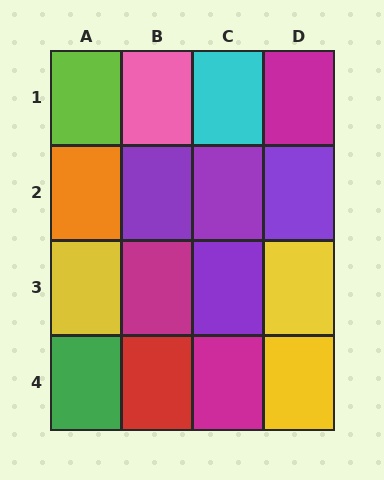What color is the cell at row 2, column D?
Purple.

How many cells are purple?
4 cells are purple.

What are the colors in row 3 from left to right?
Yellow, magenta, purple, yellow.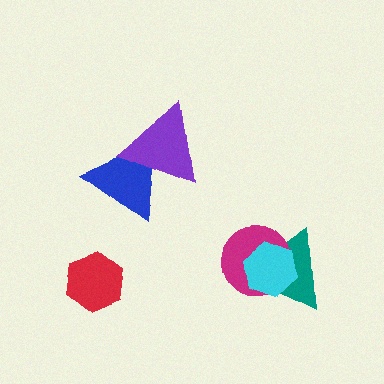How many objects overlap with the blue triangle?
1 object overlaps with the blue triangle.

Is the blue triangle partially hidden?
Yes, it is partially covered by another shape.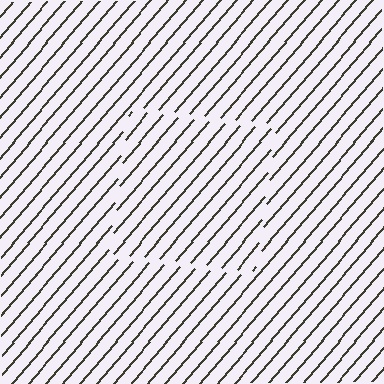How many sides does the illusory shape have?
4 sides — the line-ends trace a square.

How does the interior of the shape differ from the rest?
The interior of the shape contains the same grating, shifted by half a period — the contour is defined by the phase discontinuity where line-ends from the inner and outer gratings abut.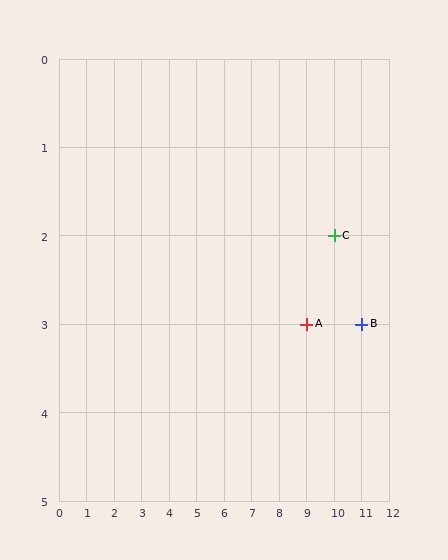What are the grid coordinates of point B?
Point B is at grid coordinates (11, 3).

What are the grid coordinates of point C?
Point C is at grid coordinates (10, 2).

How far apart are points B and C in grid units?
Points B and C are 1 column and 1 row apart (about 1.4 grid units diagonally).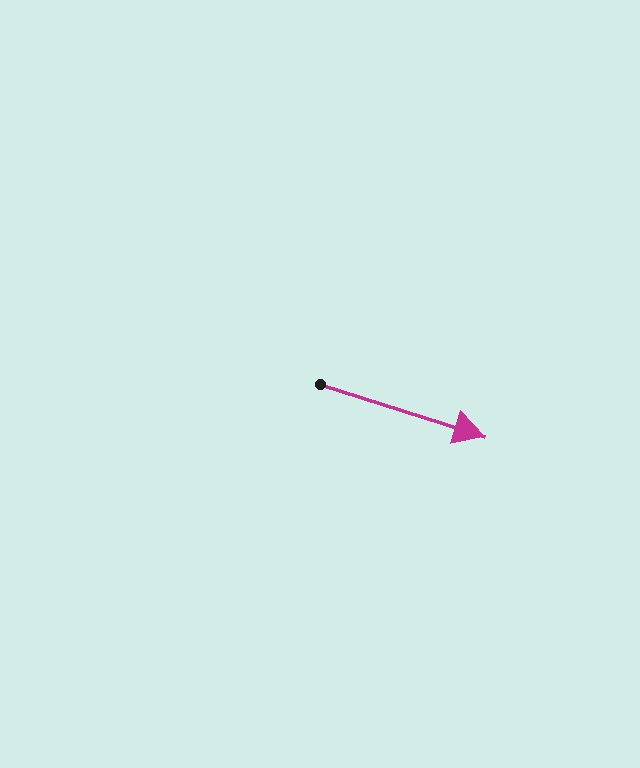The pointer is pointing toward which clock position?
Roughly 4 o'clock.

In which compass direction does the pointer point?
East.